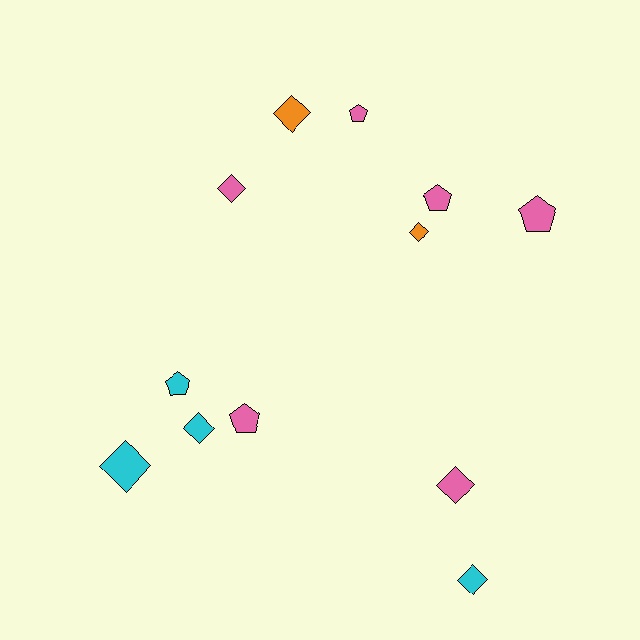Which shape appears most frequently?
Diamond, with 7 objects.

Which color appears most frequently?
Pink, with 6 objects.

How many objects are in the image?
There are 12 objects.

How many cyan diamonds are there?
There are 3 cyan diamonds.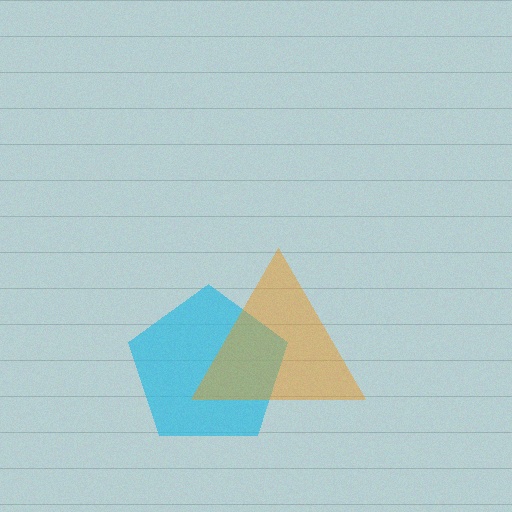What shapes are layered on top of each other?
The layered shapes are: a cyan pentagon, an orange triangle.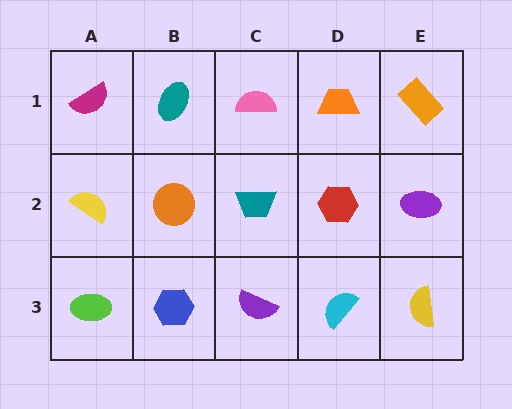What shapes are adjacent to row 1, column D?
A red hexagon (row 2, column D), a pink semicircle (row 1, column C), an orange rectangle (row 1, column E).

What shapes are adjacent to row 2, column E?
An orange rectangle (row 1, column E), a yellow semicircle (row 3, column E), a red hexagon (row 2, column D).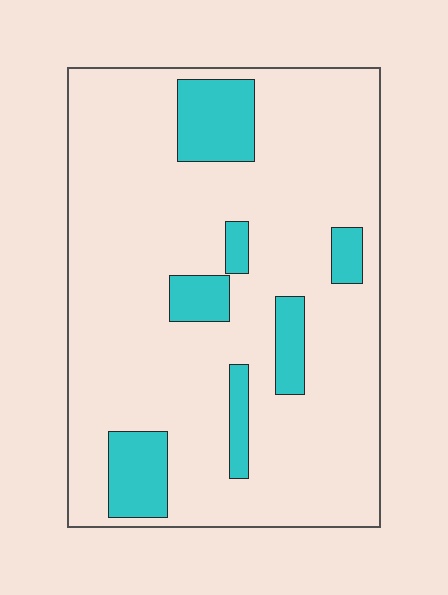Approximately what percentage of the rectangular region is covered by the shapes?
Approximately 15%.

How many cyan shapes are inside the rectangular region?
7.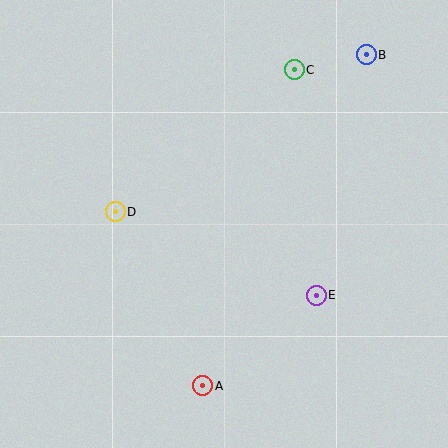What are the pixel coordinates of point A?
Point A is at (203, 386).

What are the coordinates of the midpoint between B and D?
The midpoint between B and D is at (241, 133).